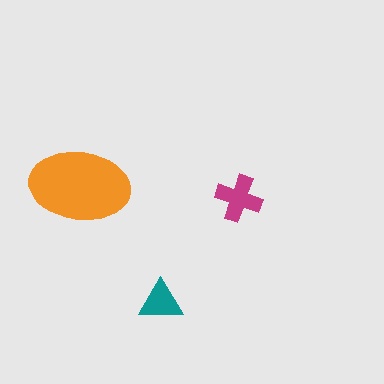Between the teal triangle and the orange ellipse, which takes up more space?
The orange ellipse.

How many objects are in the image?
There are 3 objects in the image.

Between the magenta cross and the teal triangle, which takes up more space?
The magenta cross.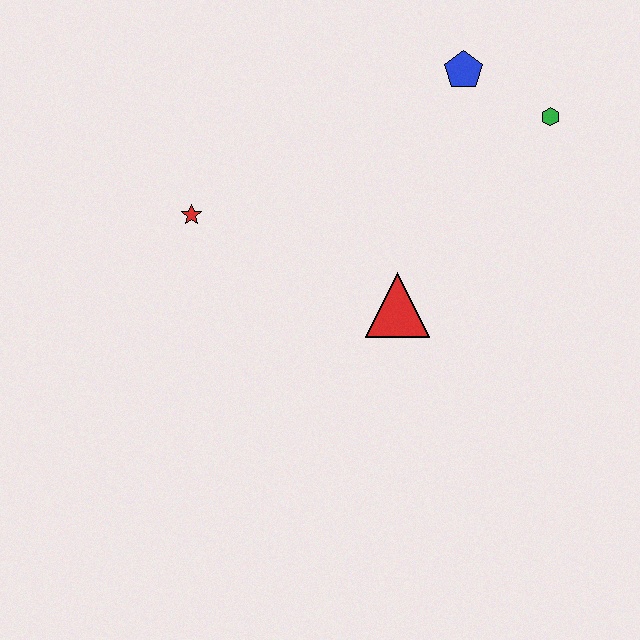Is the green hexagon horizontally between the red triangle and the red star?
No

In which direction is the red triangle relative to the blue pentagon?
The red triangle is below the blue pentagon.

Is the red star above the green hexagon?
No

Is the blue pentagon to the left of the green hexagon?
Yes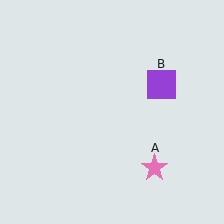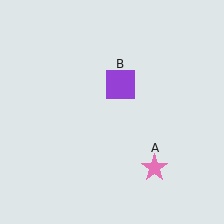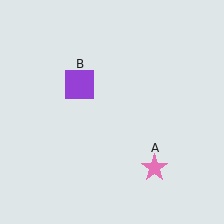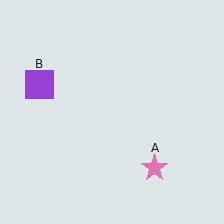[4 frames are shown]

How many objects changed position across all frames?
1 object changed position: purple square (object B).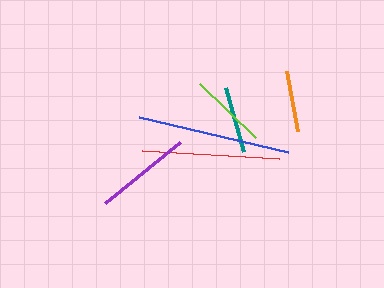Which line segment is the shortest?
The orange line is the shortest at approximately 60 pixels.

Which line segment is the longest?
The blue line is the longest at approximately 153 pixels.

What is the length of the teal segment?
The teal segment is approximately 67 pixels long.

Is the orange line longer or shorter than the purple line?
The purple line is longer than the orange line.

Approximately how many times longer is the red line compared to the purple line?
The red line is approximately 1.4 times the length of the purple line.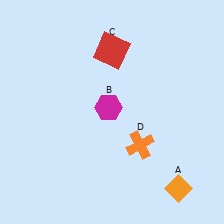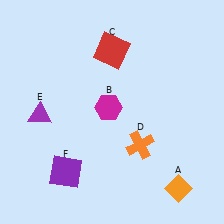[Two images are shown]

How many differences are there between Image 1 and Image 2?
There are 2 differences between the two images.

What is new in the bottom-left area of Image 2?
A purple square (F) was added in the bottom-left area of Image 2.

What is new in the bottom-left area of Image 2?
A purple triangle (E) was added in the bottom-left area of Image 2.